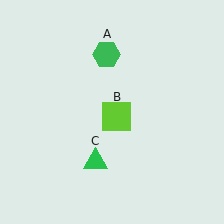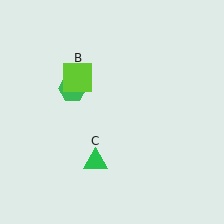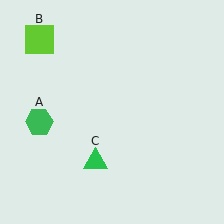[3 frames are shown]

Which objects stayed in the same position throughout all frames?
Green triangle (object C) remained stationary.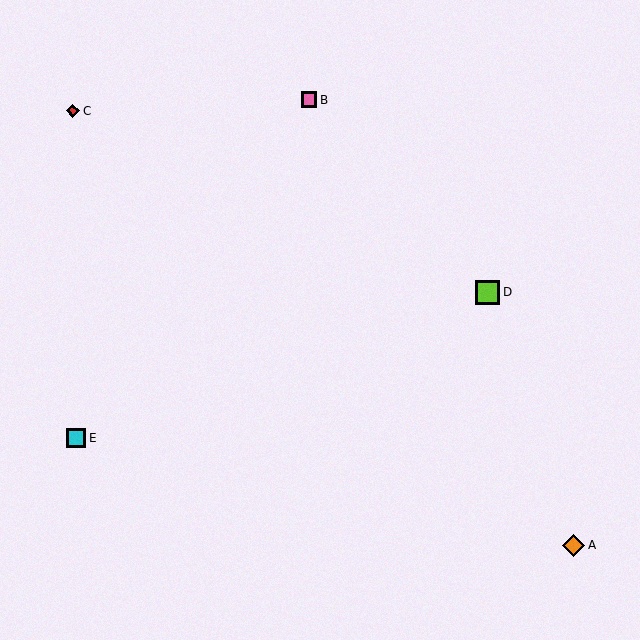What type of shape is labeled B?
Shape B is a pink square.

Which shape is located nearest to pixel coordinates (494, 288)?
The lime square (labeled D) at (488, 292) is nearest to that location.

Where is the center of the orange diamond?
The center of the orange diamond is at (574, 545).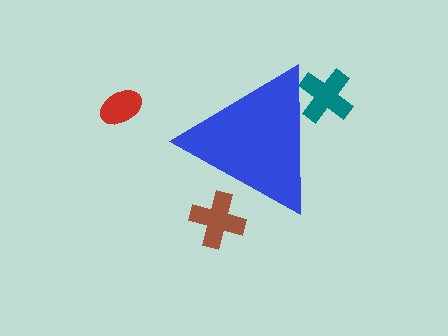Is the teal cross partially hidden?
Yes, the teal cross is partially hidden behind the blue triangle.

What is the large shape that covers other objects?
A blue triangle.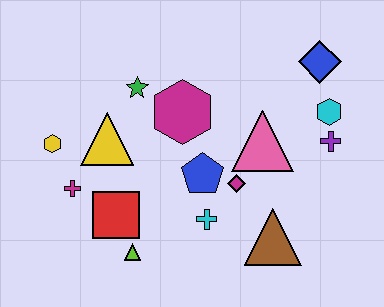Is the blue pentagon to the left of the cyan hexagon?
Yes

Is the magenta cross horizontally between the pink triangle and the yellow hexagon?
Yes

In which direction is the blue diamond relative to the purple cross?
The blue diamond is above the purple cross.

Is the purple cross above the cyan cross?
Yes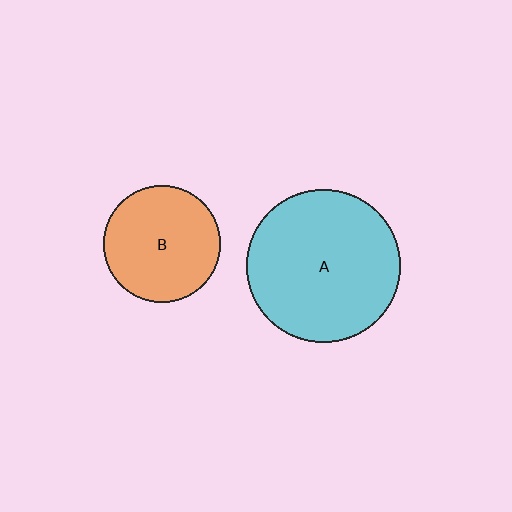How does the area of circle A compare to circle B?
Approximately 1.7 times.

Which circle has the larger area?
Circle A (cyan).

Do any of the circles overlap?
No, none of the circles overlap.